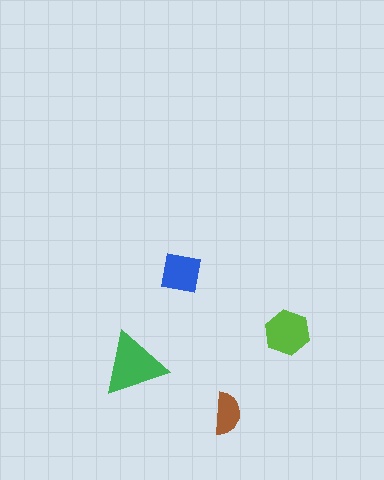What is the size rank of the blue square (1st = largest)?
3rd.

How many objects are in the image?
There are 4 objects in the image.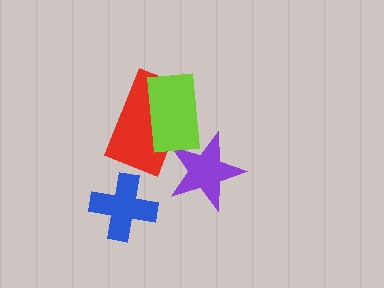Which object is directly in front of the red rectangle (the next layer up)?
The purple star is directly in front of the red rectangle.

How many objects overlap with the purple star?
2 objects overlap with the purple star.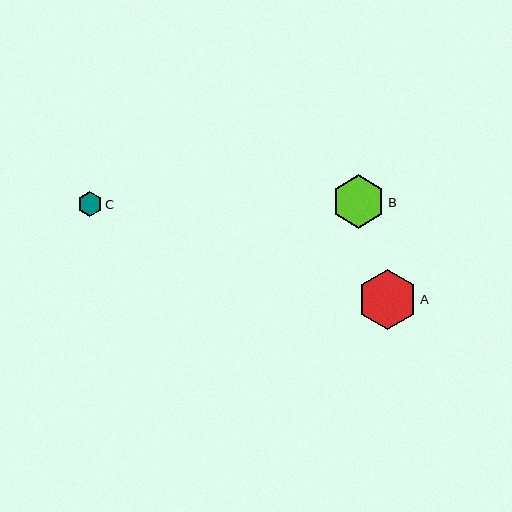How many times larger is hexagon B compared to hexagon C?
Hexagon B is approximately 2.2 times the size of hexagon C.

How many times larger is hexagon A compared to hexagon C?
Hexagon A is approximately 2.4 times the size of hexagon C.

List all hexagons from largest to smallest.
From largest to smallest: A, B, C.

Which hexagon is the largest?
Hexagon A is the largest with a size of approximately 60 pixels.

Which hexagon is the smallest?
Hexagon C is the smallest with a size of approximately 25 pixels.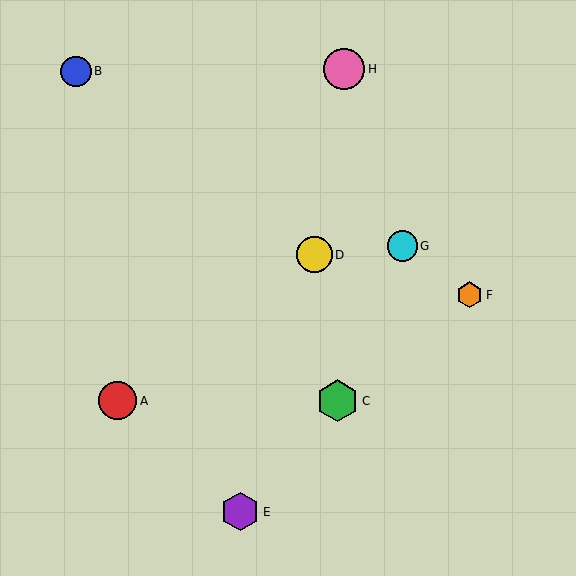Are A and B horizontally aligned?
No, A is at y≈401 and B is at y≈72.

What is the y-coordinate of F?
Object F is at y≈295.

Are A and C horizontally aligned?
Yes, both are at y≈401.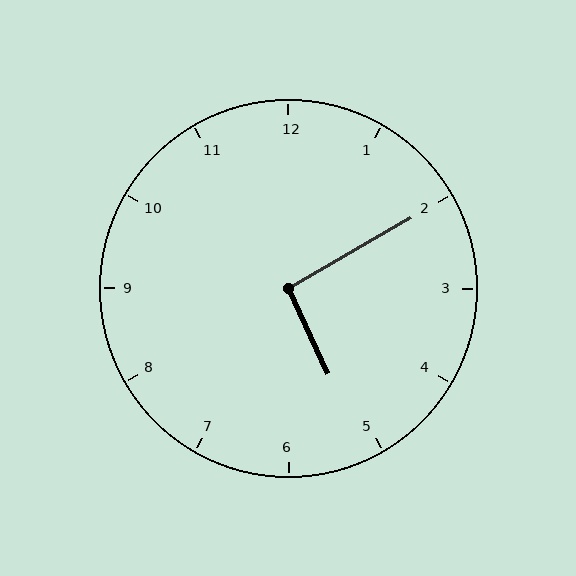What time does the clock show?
5:10.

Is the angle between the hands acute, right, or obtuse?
It is right.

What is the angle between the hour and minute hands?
Approximately 95 degrees.